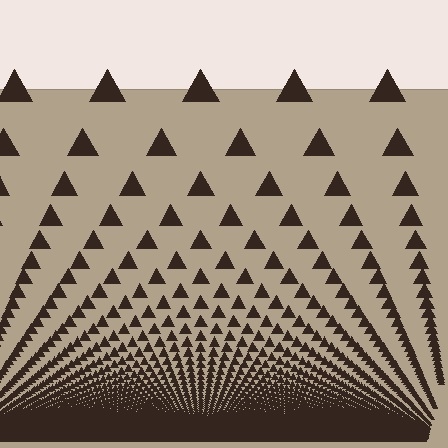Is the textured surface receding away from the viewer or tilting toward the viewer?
The surface appears to tilt toward the viewer. Texture elements get larger and sparser toward the top.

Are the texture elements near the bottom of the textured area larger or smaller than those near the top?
Smaller. The gradient is inverted — elements near the bottom are smaller and denser.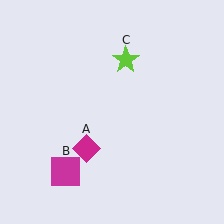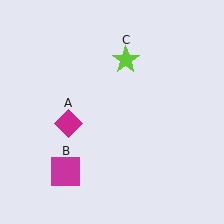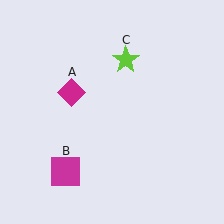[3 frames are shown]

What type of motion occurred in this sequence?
The magenta diamond (object A) rotated clockwise around the center of the scene.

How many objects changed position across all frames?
1 object changed position: magenta diamond (object A).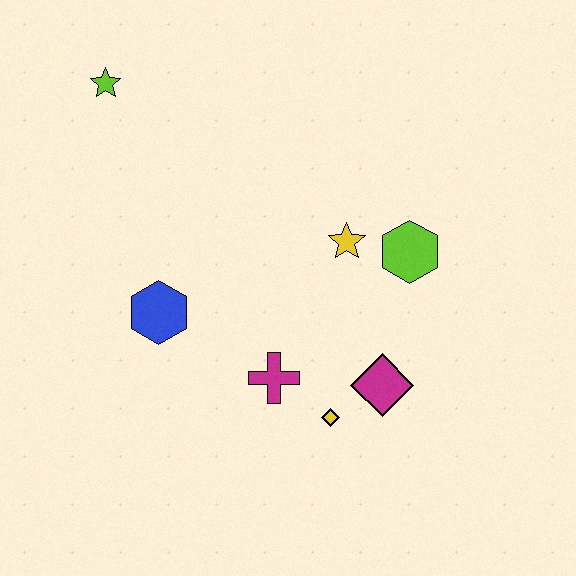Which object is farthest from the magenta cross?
The lime star is farthest from the magenta cross.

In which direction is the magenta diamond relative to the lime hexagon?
The magenta diamond is below the lime hexagon.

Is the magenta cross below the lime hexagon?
Yes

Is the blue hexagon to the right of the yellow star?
No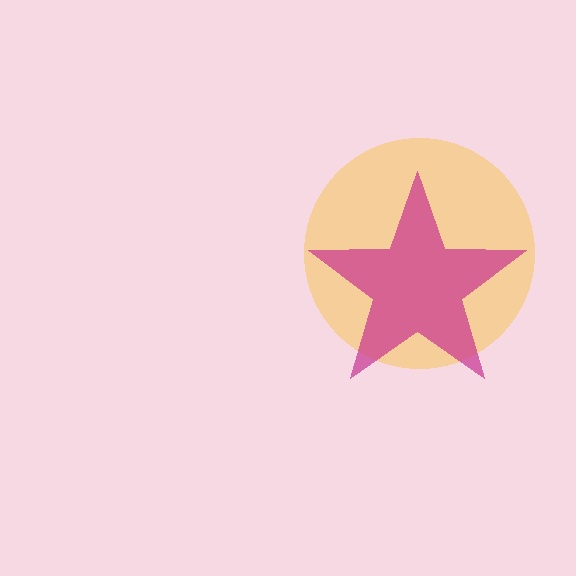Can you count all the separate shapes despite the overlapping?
Yes, there are 2 separate shapes.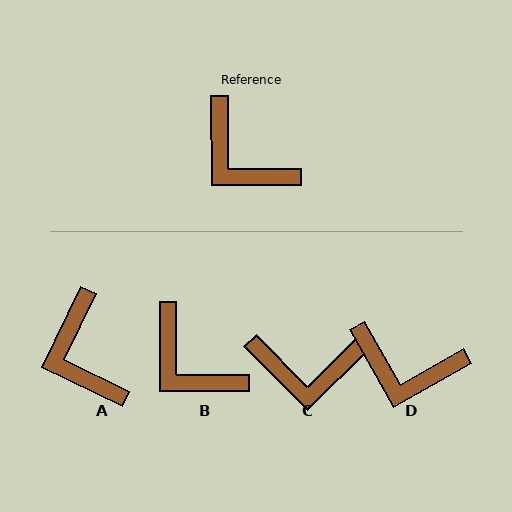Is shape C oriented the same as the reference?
No, it is off by about 45 degrees.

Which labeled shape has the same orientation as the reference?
B.